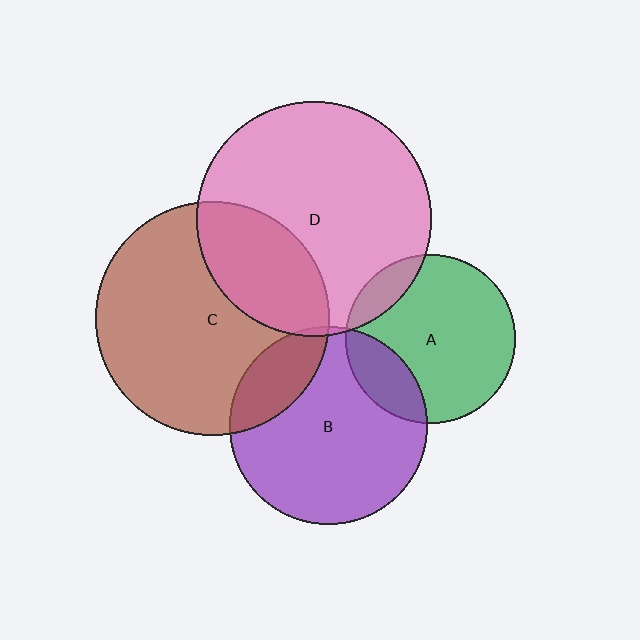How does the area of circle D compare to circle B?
Approximately 1.4 times.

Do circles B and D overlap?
Yes.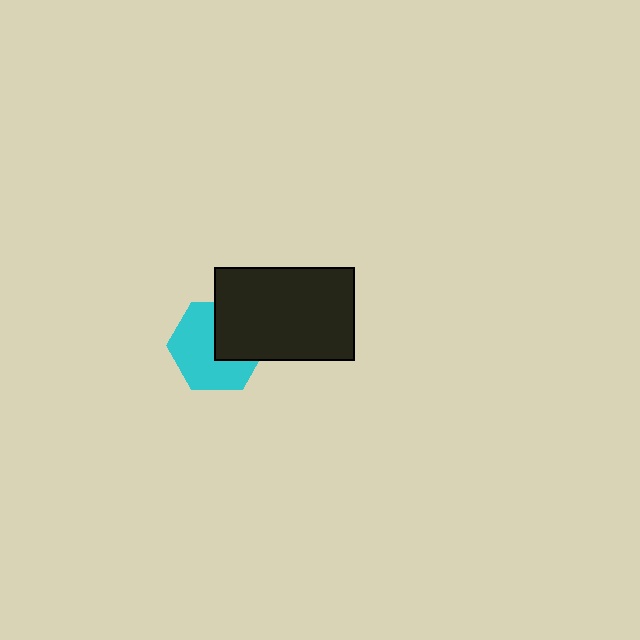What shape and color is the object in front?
The object in front is a black rectangle.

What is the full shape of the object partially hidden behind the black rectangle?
The partially hidden object is a cyan hexagon.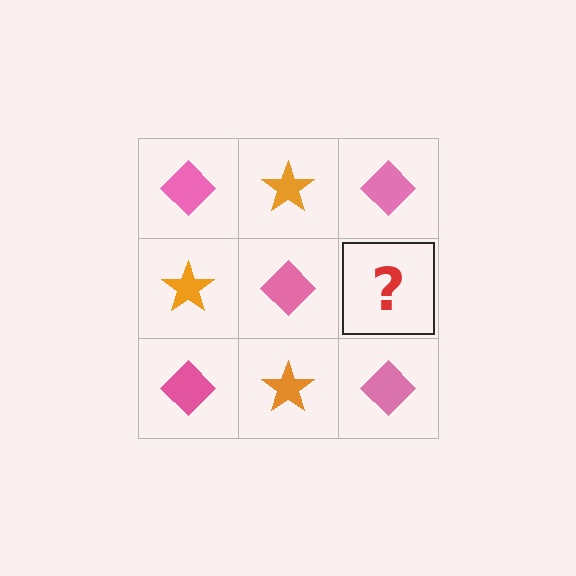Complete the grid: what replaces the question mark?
The question mark should be replaced with an orange star.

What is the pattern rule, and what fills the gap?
The rule is that it alternates pink diamond and orange star in a checkerboard pattern. The gap should be filled with an orange star.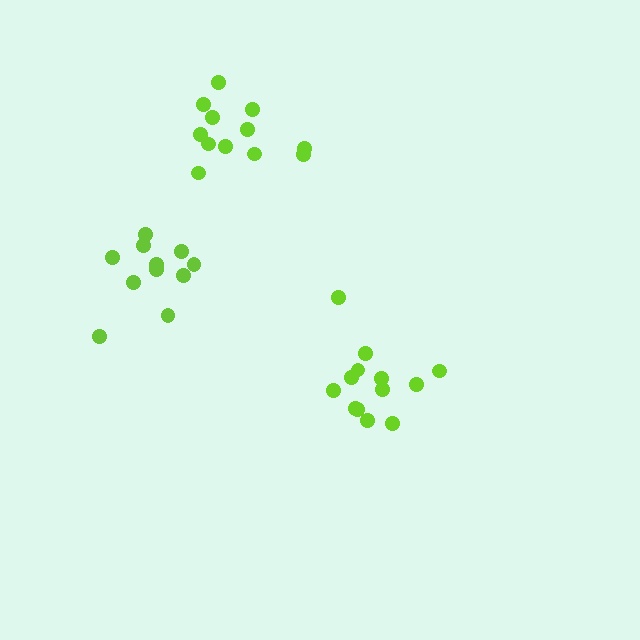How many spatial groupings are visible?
There are 3 spatial groupings.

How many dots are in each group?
Group 1: 13 dots, Group 2: 12 dots, Group 3: 11 dots (36 total).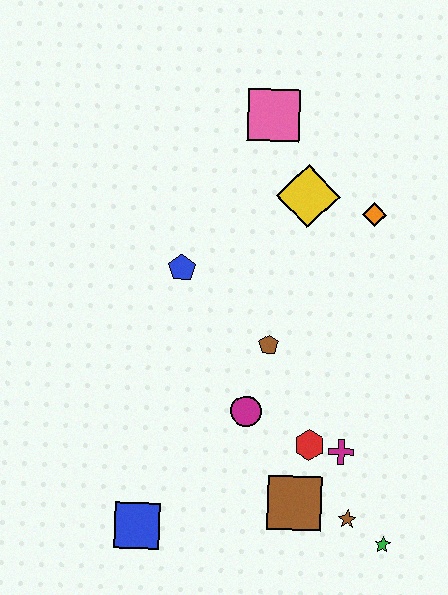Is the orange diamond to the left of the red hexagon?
No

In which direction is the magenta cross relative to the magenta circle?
The magenta cross is to the right of the magenta circle.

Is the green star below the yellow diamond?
Yes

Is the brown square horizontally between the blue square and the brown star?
Yes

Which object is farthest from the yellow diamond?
The blue square is farthest from the yellow diamond.